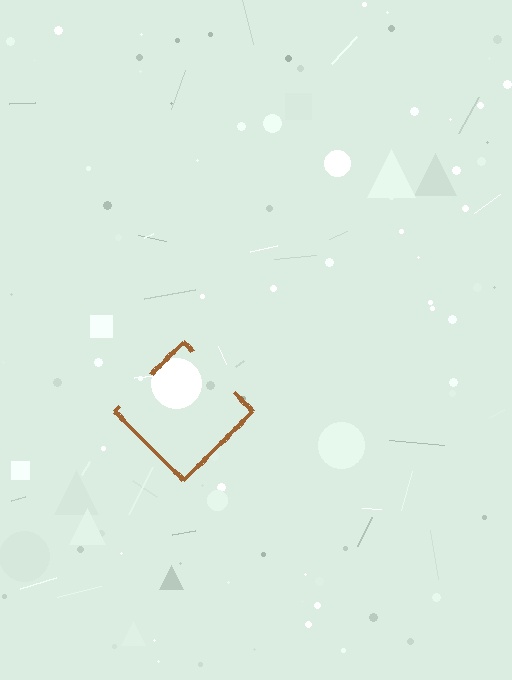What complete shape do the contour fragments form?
The contour fragments form a diamond.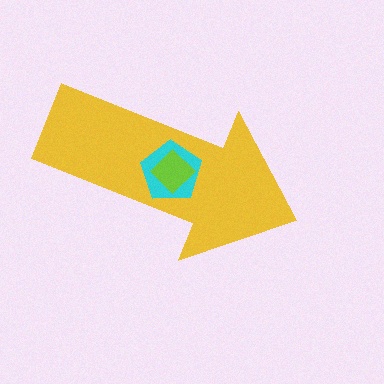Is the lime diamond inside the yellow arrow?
Yes.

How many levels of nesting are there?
3.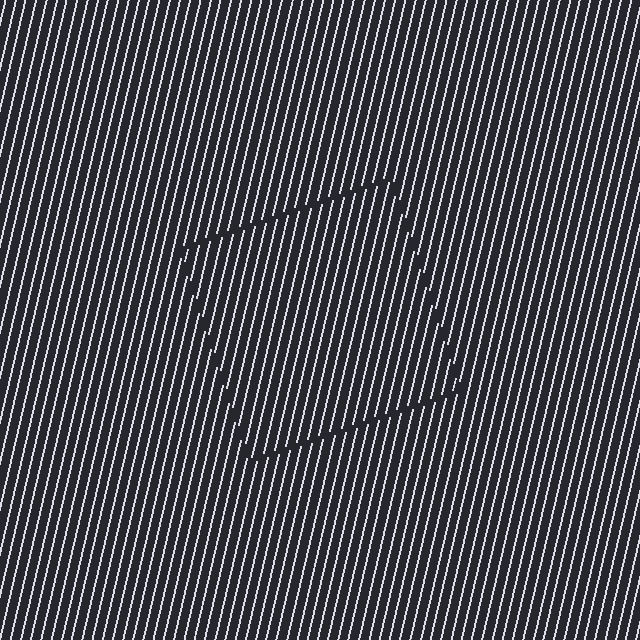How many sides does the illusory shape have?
4 sides — the line-ends trace a square.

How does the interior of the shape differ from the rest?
The interior of the shape contains the same grating, shifted by half a period — the contour is defined by the phase discontinuity where line-ends from the inner and outer gratings abut.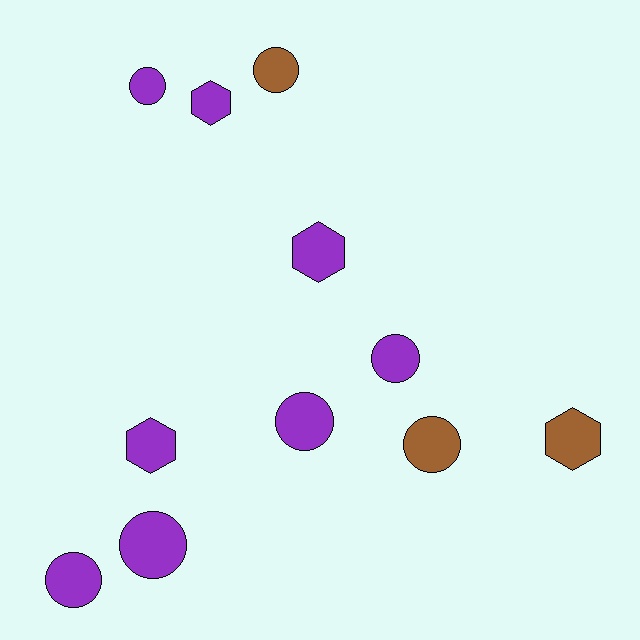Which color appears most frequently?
Purple, with 8 objects.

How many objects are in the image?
There are 11 objects.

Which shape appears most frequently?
Circle, with 7 objects.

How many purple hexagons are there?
There are 3 purple hexagons.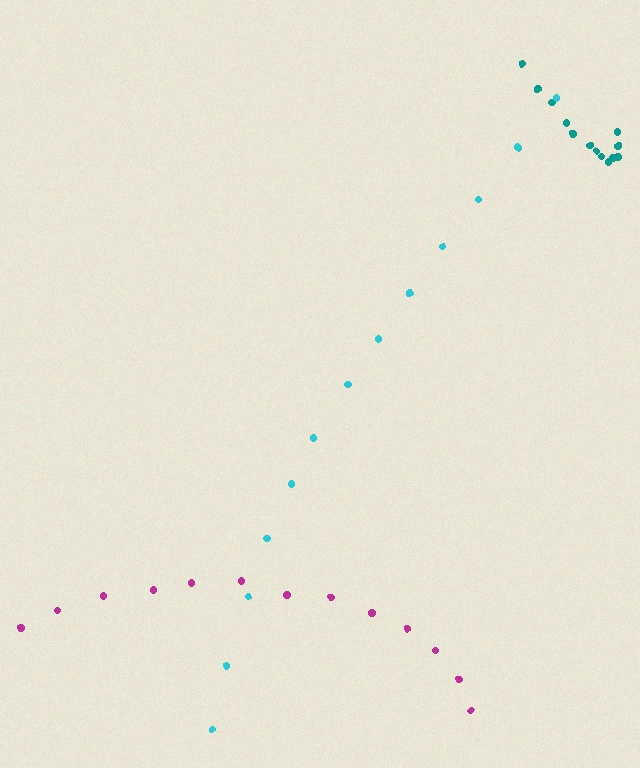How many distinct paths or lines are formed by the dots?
There are 3 distinct paths.